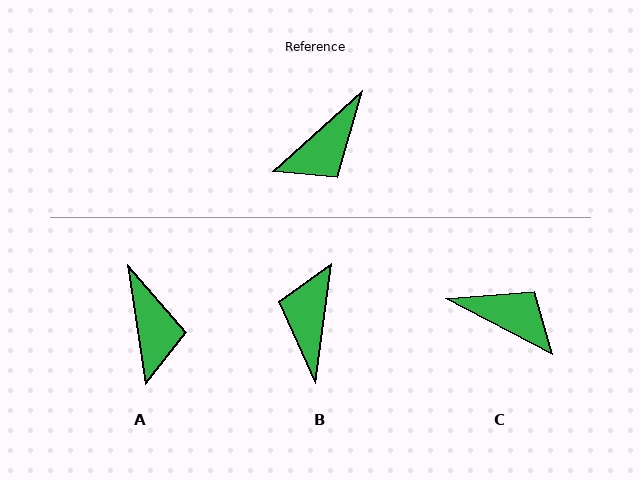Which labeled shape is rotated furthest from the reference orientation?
B, about 140 degrees away.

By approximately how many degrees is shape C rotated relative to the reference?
Approximately 110 degrees counter-clockwise.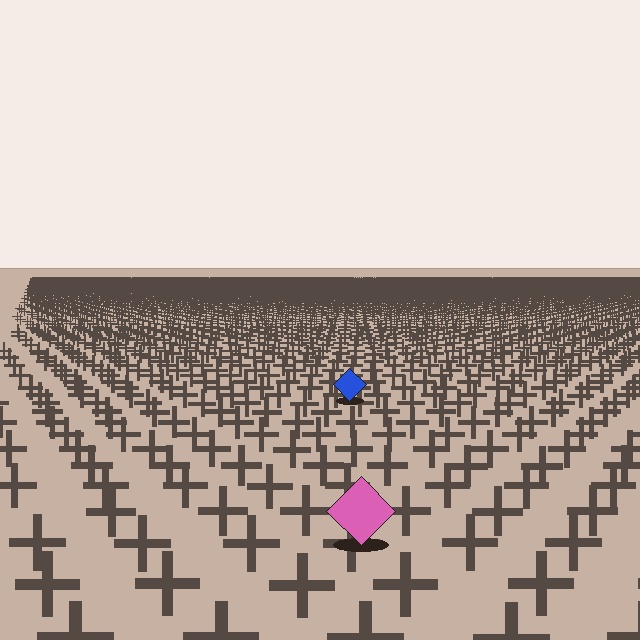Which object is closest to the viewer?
The pink diamond is closest. The texture marks near it are larger and more spread out.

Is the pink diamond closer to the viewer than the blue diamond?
Yes. The pink diamond is closer — you can tell from the texture gradient: the ground texture is coarser near it.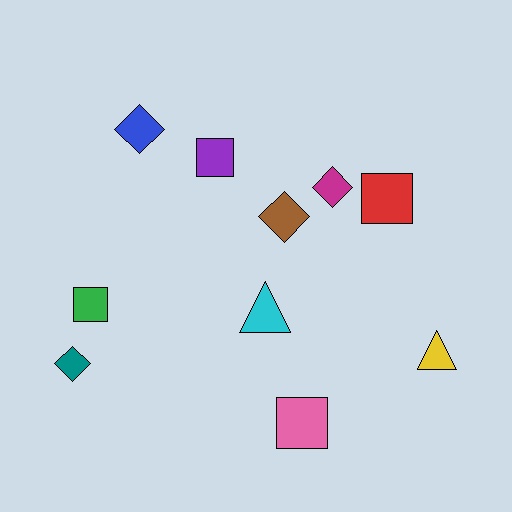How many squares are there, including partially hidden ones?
There are 4 squares.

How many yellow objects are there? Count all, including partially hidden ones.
There is 1 yellow object.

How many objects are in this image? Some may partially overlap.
There are 10 objects.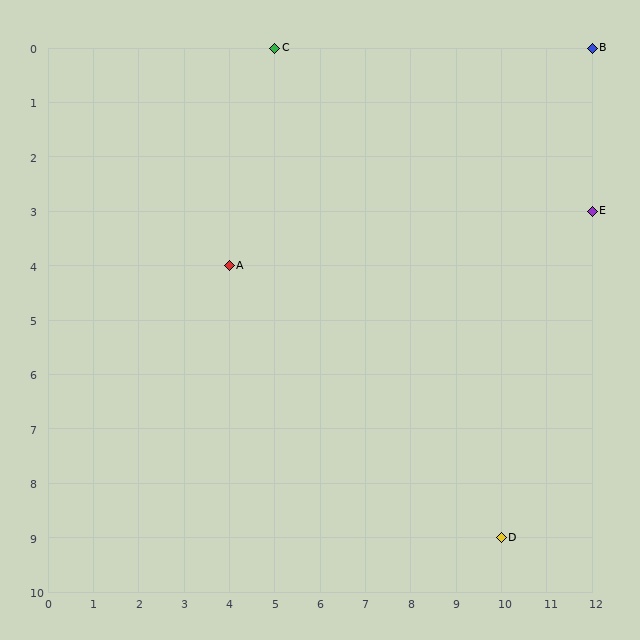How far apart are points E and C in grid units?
Points E and C are 7 columns and 3 rows apart (about 7.6 grid units diagonally).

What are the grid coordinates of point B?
Point B is at grid coordinates (12, 0).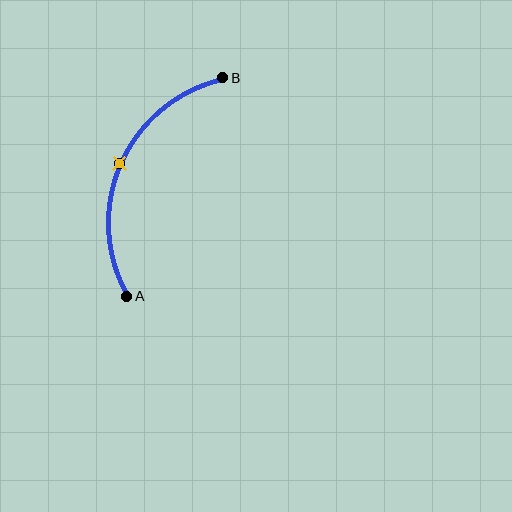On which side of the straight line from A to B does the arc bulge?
The arc bulges to the left of the straight line connecting A and B.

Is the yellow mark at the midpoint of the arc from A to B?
Yes. The yellow mark lies on the arc at equal arc-length from both A and B — it is the arc midpoint.